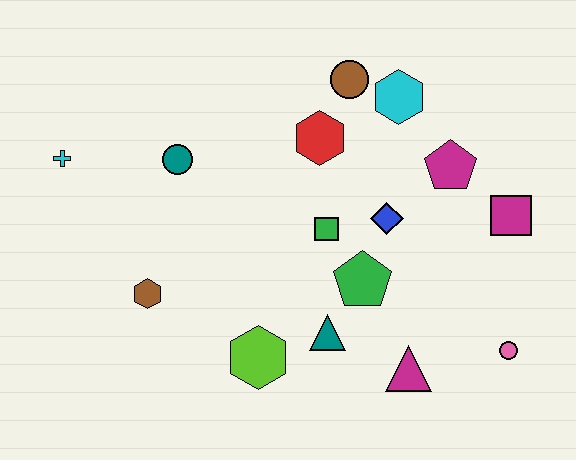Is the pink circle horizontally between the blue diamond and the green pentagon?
No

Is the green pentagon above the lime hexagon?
Yes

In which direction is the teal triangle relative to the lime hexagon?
The teal triangle is to the right of the lime hexagon.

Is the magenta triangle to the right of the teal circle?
Yes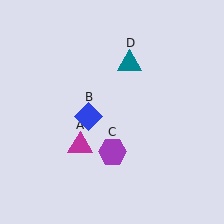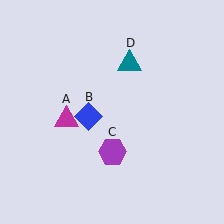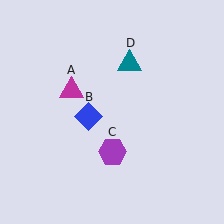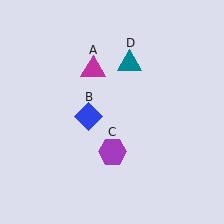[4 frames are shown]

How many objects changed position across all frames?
1 object changed position: magenta triangle (object A).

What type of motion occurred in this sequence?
The magenta triangle (object A) rotated clockwise around the center of the scene.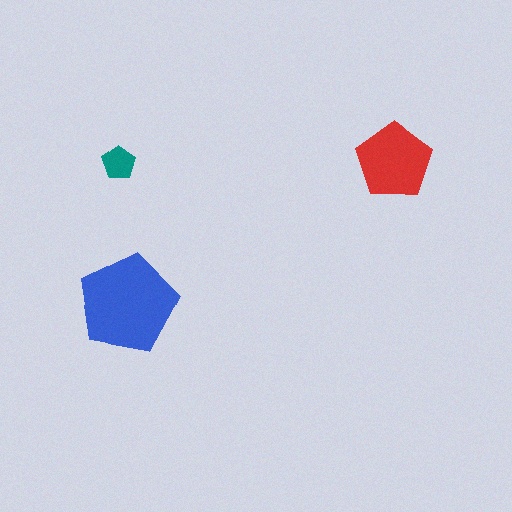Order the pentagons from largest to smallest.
the blue one, the red one, the teal one.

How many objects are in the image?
There are 3 objects in the image.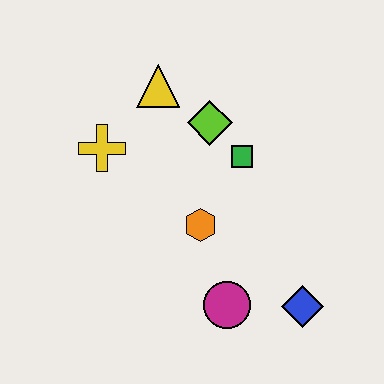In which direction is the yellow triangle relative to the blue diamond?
The yellow triangle is above the blue diamond.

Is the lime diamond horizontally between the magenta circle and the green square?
No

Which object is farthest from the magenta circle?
The yellow triangle is farthest from the magenta circle.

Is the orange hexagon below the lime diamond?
Yes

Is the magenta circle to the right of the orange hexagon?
Yes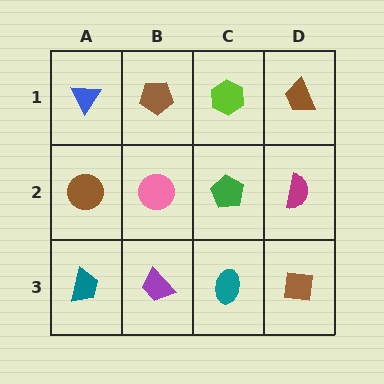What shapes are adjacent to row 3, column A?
A brown circle (row 2, column A), a purple trapezoid (row 3, column B).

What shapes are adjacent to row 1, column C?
A green pentagon (row 2, column C), a brown pentagon (row 1, column B), a brown trapezoid (row 1, column D).